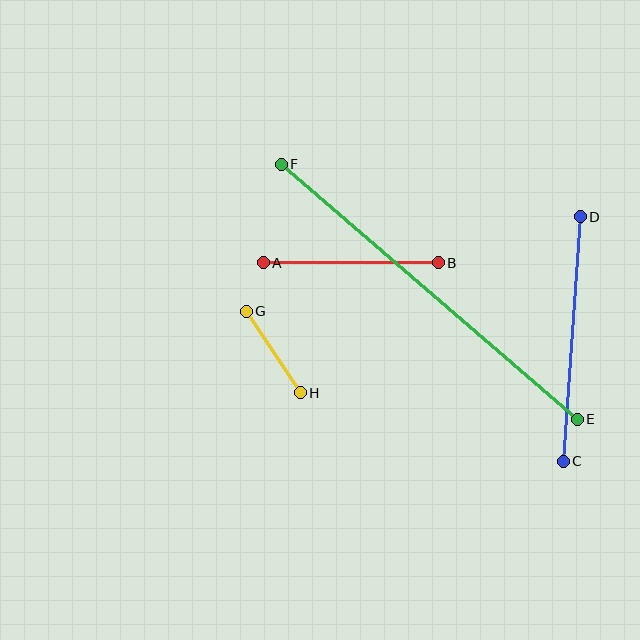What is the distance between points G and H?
The distance is approximately 98 pixels.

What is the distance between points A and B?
The distance is approximately 175 pixels.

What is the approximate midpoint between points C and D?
The midpoint is at approximately (572, 339) pixels.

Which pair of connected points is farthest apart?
Points E and F are farthest apart.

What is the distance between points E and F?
The distance is approximately 391 pixels.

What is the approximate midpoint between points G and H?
The midpoint is at approximately (273, 352) pixels.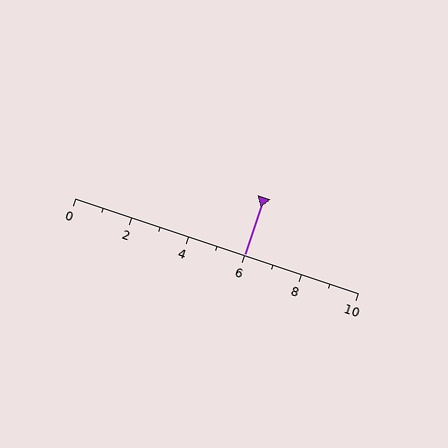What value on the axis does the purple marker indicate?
The marker indicates approximately 6.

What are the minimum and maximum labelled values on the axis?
The axis runs from 0 to 10.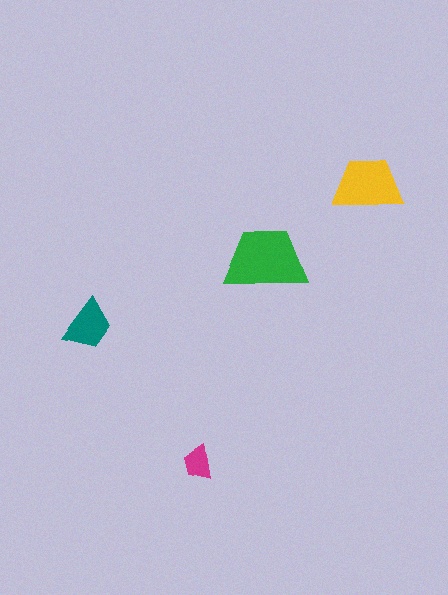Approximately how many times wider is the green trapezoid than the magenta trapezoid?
About 2.5 times wider.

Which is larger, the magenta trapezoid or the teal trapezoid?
The teal one.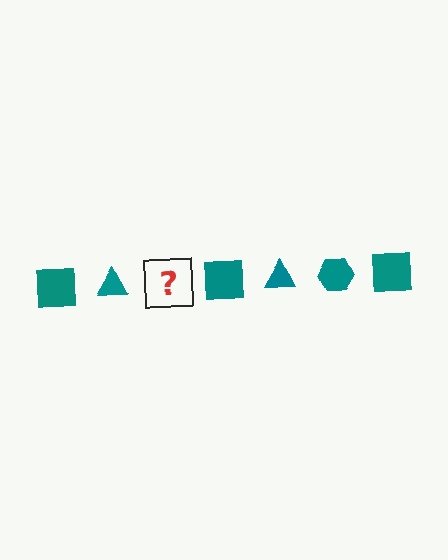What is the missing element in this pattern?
The missing element is a teal hexagon.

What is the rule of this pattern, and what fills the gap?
The rule is that the pattern cycles through square, triangle, hexagon shapes in teal. The gap should be filled with a teal hexagon.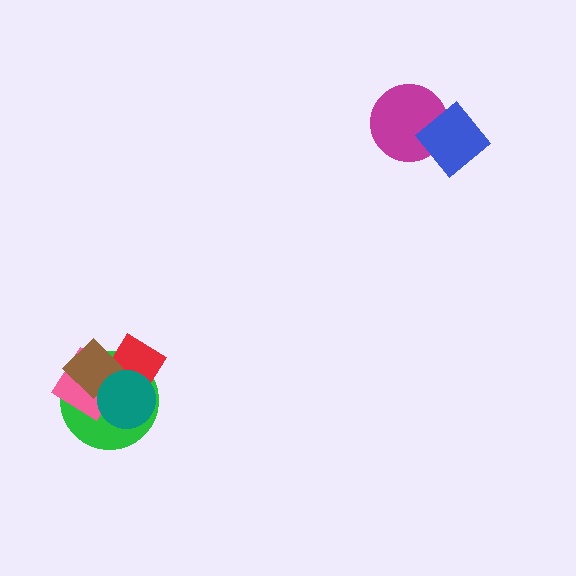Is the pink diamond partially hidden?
Yes, it is partially covered by another shape.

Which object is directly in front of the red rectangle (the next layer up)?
The pink diamond is directly in front of the red rectangle.